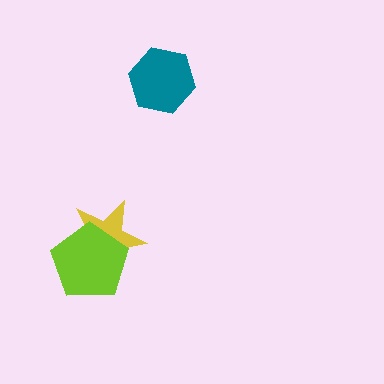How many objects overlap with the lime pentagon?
1 object overlaps with the lime pentagon.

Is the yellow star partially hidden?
Yes, it is partially covered by another shape.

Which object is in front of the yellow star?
The lime pentagon is in front of the yellow star.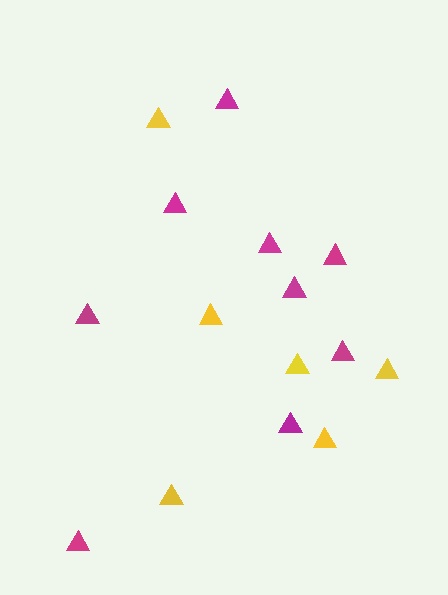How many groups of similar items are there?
There are 2 groups: one group of magenta triangles (9) and one group of yellow triangles (6).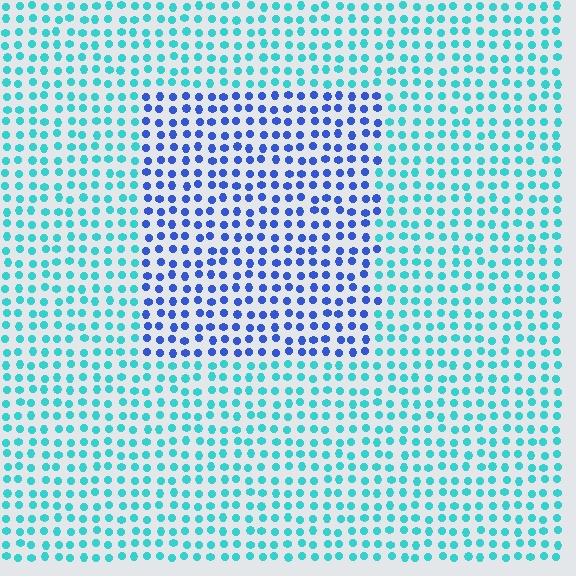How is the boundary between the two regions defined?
The boundary is defined purely by a slight shift in hue (about 49 degrees). Spacing, size, and orientation are identical on both sides.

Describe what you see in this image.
The image is filled with small cyan elements in a uniform arrangement. A rectangle-shaped region is visible where the elements are tinted to a slightly different hue, forming a subtle color boundary.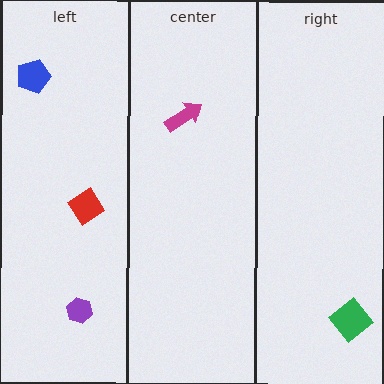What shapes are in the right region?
The green diamond.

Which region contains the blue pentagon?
The left region.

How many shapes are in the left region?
3.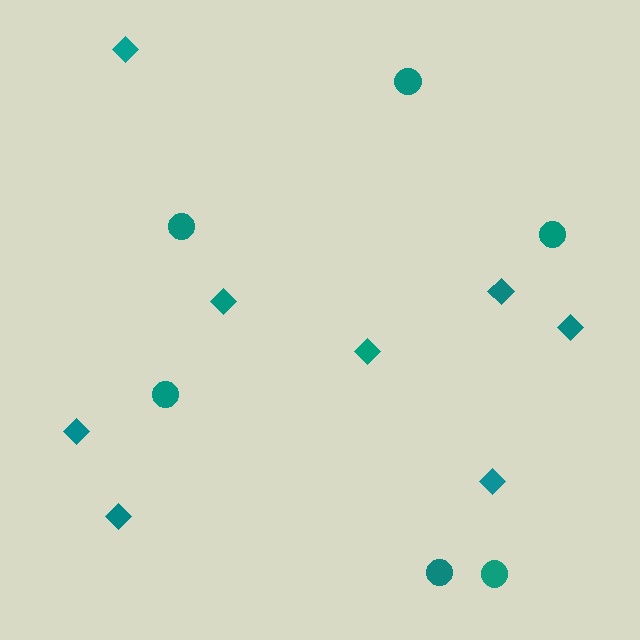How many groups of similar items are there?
There are 2 groups: one group of diamonds (8) and one group of circles (6).